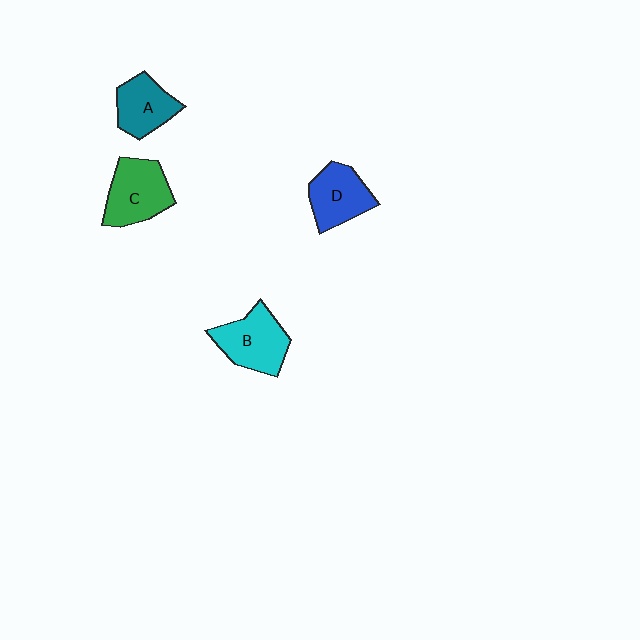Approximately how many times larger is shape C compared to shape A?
Approximately 1.2 times.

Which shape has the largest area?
Shape B (cyan).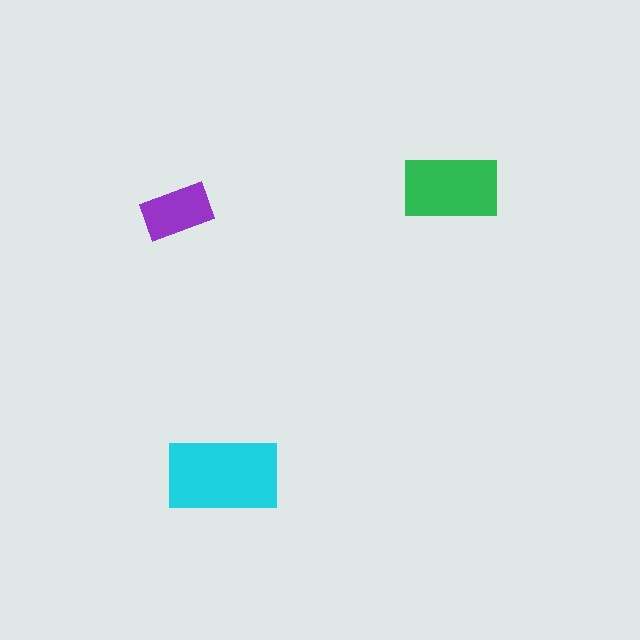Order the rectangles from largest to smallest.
the cyan one, the green one, the purple one.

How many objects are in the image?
There are 3 objects in the image.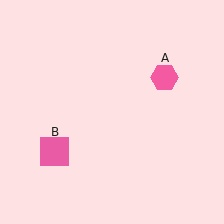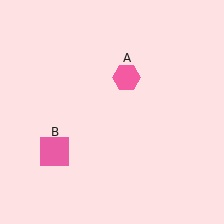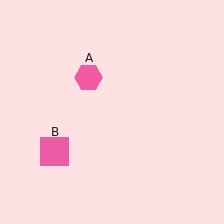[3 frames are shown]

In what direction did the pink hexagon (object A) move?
The pink hexagon (object A) moved left.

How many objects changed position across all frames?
1 object changed position: pink hexagon (object A).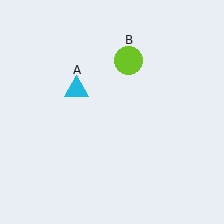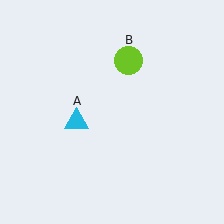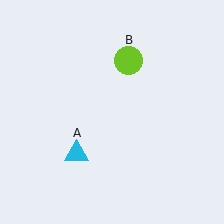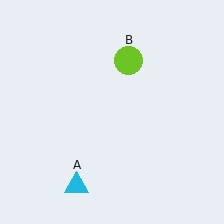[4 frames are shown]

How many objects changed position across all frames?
1 object changed position: cyan triangle (object A).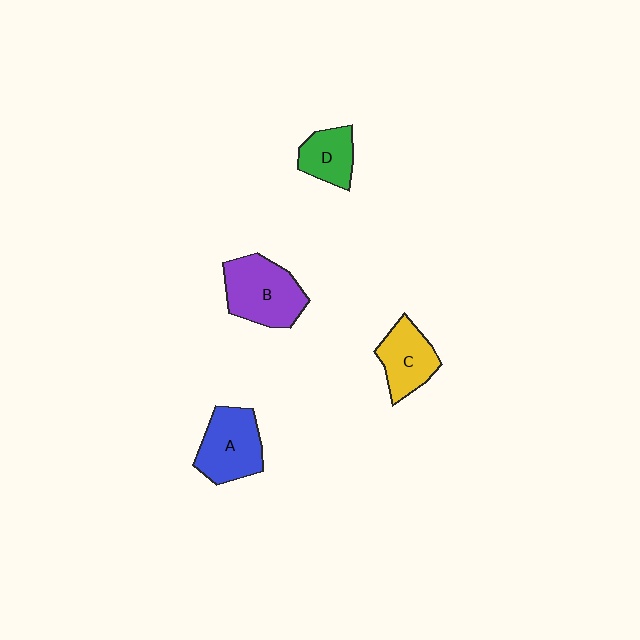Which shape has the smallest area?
Shape D (green).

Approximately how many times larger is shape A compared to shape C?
Approximately 1.2 times.